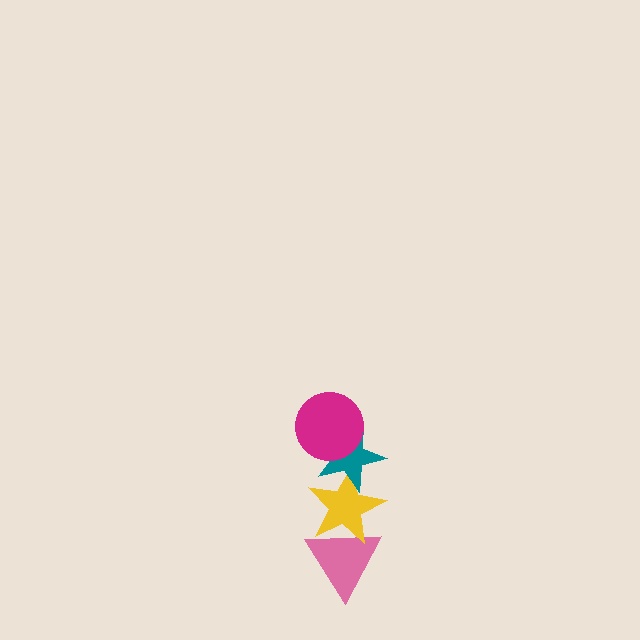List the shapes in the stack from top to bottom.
From top to bottom: the magenta circle, the teal star, the yellow star, the pink triangle.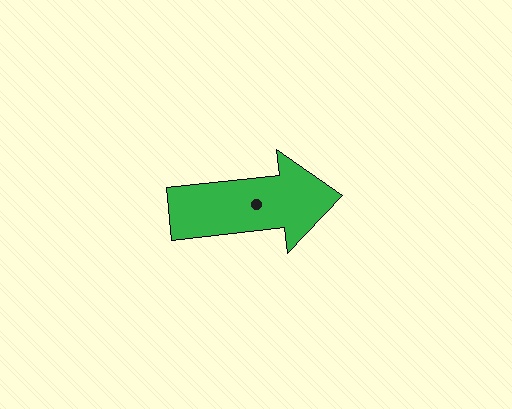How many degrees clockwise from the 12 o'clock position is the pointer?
Approximately 84 degrees.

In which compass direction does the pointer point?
East.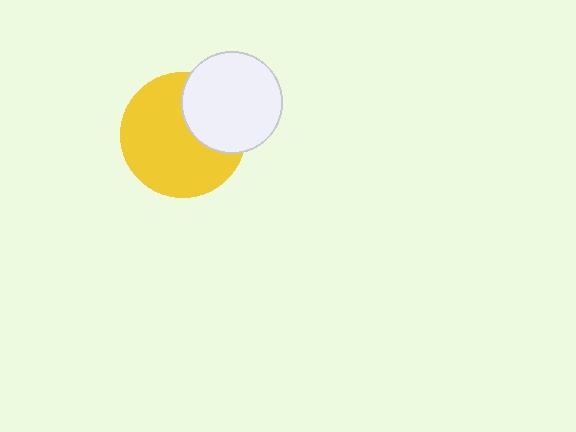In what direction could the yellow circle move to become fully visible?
The yellow circle could move left. That would shift it out from behind the white circle entirely.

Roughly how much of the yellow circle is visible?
Most of it is visible (roughly 70%).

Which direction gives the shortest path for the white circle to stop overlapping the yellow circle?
Moving right gives the shortest separation.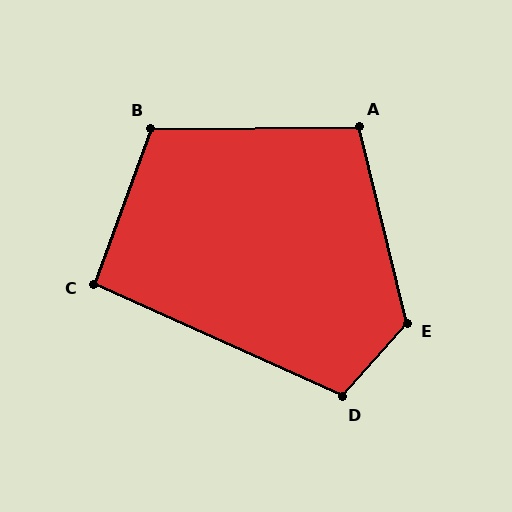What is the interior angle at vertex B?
Approximately 111 degrees (obtuse).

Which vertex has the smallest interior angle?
C, at approximately 94 degrees.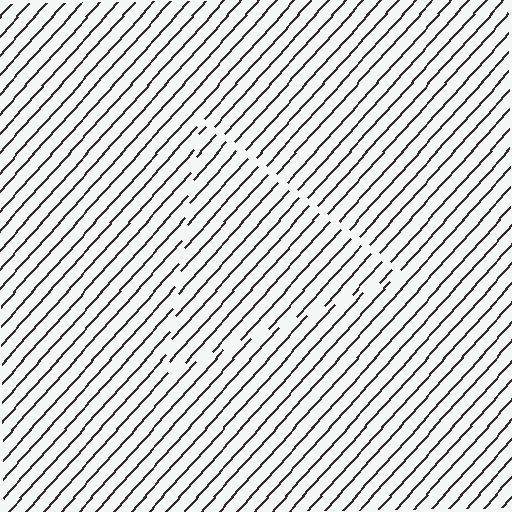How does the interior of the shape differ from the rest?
The interior of the shape contains the same grating, shifted by half a period — the contour is defined by the phase discontinuity where line-ends from the inner and outer gratings abut.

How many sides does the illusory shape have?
3 sides — the line-ends trace a triangle.